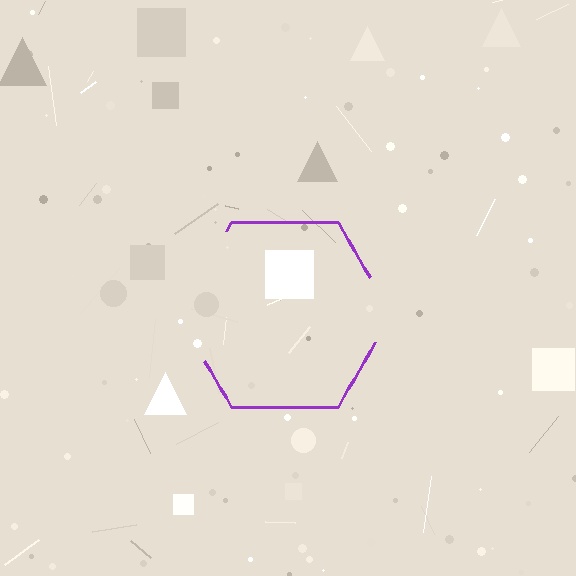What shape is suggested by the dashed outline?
The dashed outline suggests a hexagon.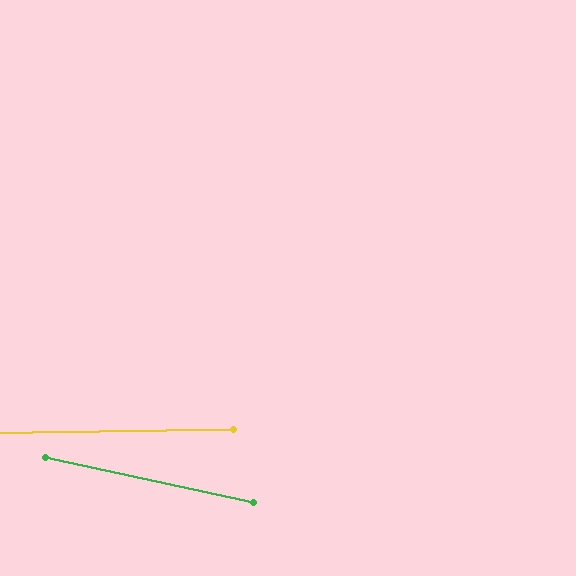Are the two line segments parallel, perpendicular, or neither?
Neither parallel nor perpendicular — they differ by about 13°.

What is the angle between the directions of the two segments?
Approximately 13 degrees.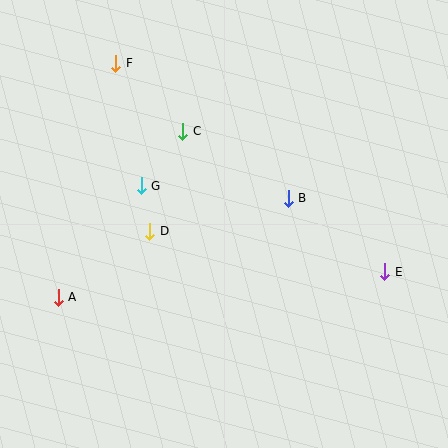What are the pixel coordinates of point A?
Point A is at (58, 297).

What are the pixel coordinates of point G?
Point G is at (141, 186).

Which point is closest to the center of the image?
Point B at (288, 198) is closest to the center.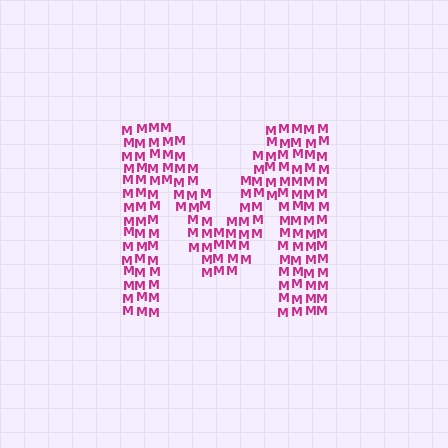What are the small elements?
The small elements are letter M's.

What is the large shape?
The large shape is the letter M.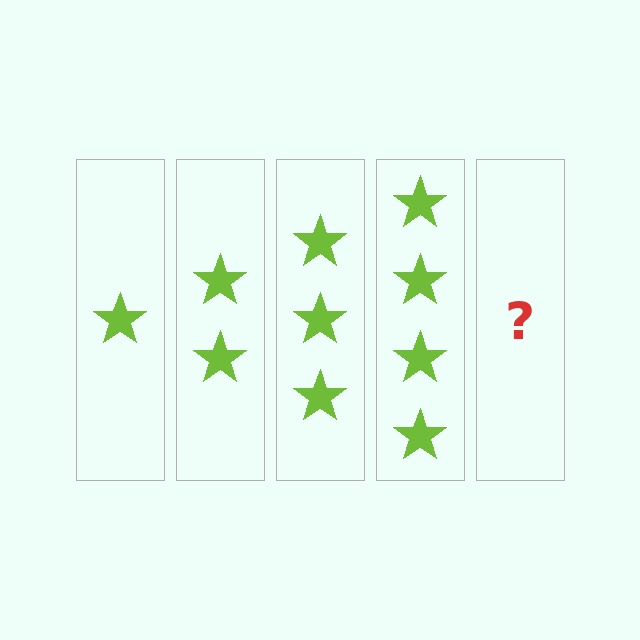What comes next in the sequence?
The next element should be 5 stars.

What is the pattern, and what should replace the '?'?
The pattern is that each step adds one more star. The '?' should be 5 stars.